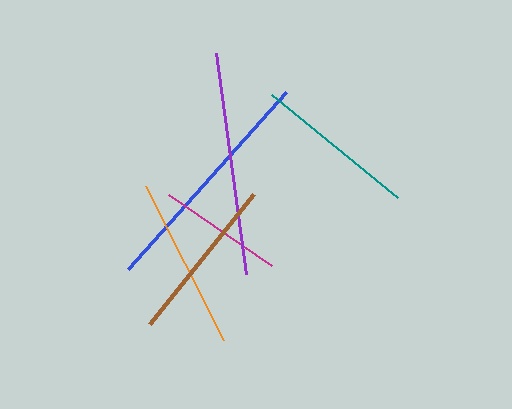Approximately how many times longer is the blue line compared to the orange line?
The blue line is approximately 1.4 times the length of the orange line.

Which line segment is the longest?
The blue line is the longest at approximately 238 pixels.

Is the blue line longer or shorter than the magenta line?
The blue line is longer than the magenta line.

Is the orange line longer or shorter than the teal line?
The orange line is longer than the teal line.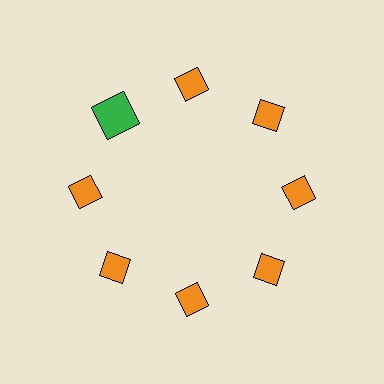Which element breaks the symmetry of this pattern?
The green square at roughly the 10 o'clock position breaks the symmetry. All other shapes are orange diamonds.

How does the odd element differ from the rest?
It differs in both color (green instead of orange) and shape (square instead of diamond).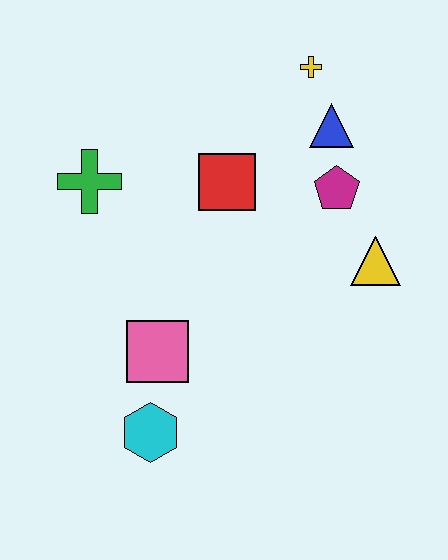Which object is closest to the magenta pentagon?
The blue triangle is closest to the magenta pentagon.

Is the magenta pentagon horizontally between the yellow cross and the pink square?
No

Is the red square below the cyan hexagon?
No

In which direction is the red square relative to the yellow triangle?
The red square is to the left of the yellow triangle.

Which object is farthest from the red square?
The cyan hexagon is farthest from the red square.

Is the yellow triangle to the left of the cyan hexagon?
No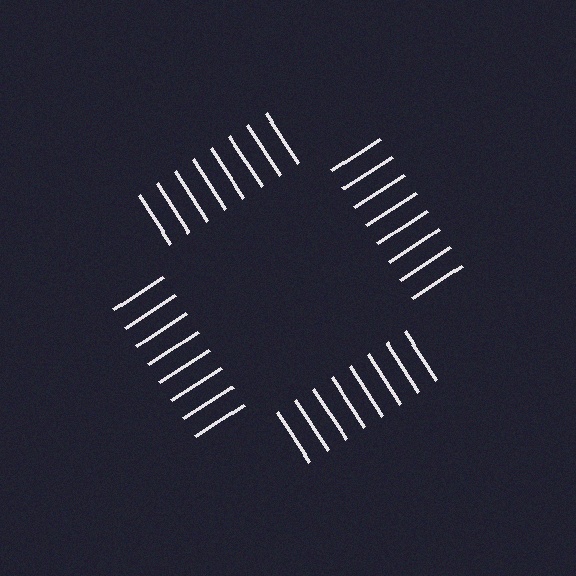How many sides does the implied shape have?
4 sides — the line-ends trace a square.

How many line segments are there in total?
32 — 8 along each of the 4 edges.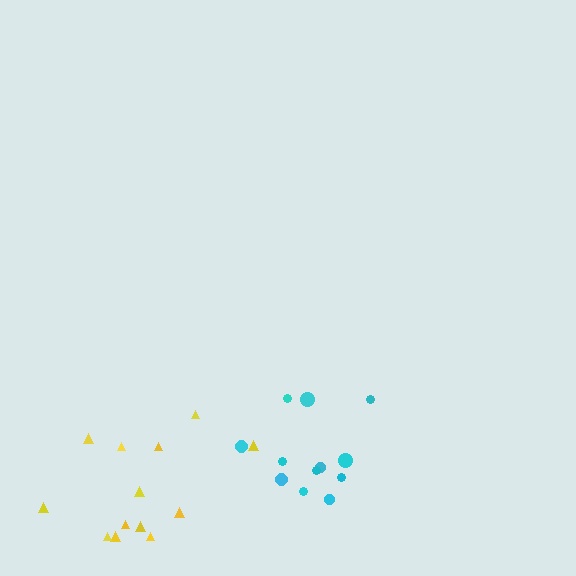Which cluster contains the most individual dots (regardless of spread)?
Yellow (13).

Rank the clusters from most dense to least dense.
cyan, yellow.